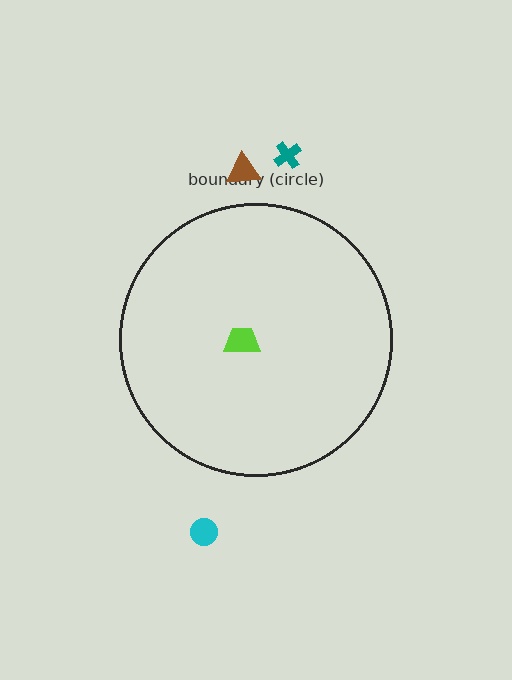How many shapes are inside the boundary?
1 inside, 3 outside.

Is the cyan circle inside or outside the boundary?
Outside.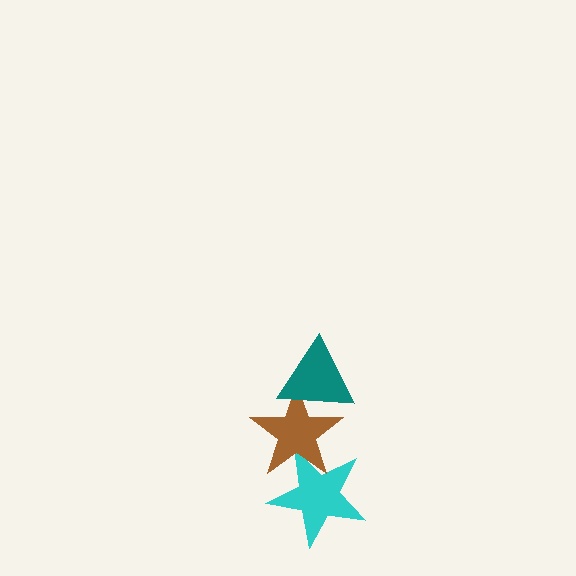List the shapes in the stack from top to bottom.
From top to bottom: the teal triangle, the brown star, the cyan star.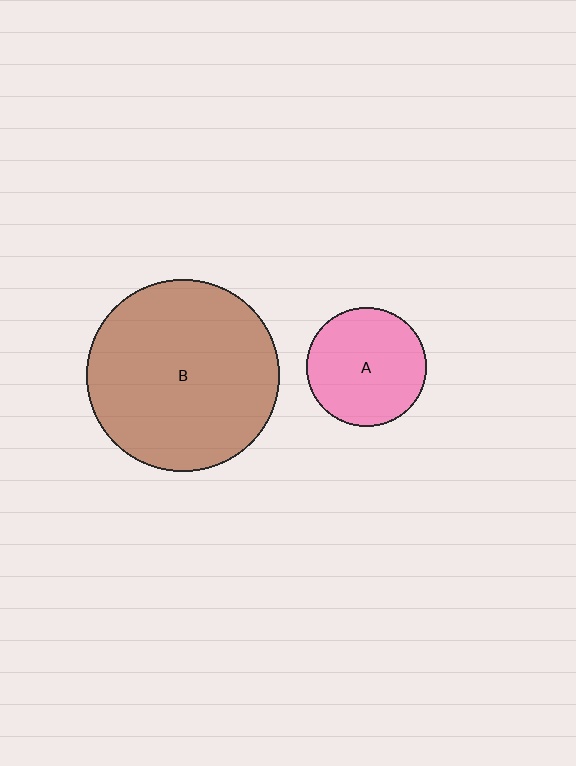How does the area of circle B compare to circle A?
Approximately 2.6 times.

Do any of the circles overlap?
No, none of the circles overlap.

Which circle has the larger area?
Circle B (brown).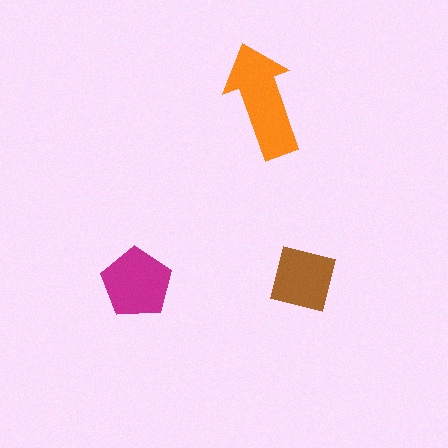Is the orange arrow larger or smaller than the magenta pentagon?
Larger.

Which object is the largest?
The orange arrow.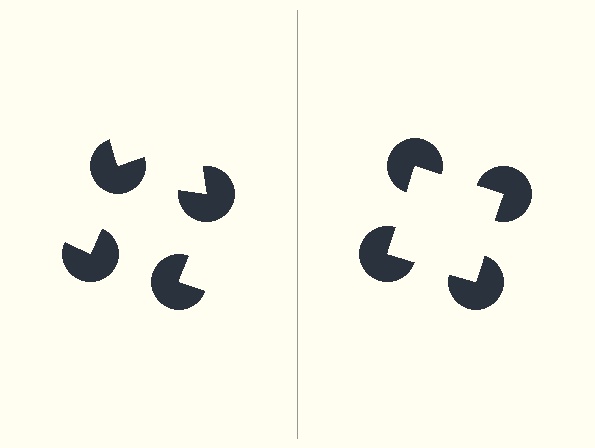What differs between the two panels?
The pac-man discs are positioned identically on both sides; only the wedge orientations differ. On the right they align to a square; on the left they are misaligned.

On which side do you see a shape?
An illusory square appears on the right side. On the left side the wedge cuts are rotated, so no coherent shape forms.